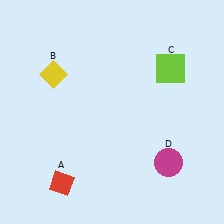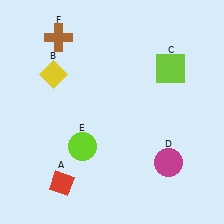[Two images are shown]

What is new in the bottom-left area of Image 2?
A lime circle (E) was added in the bottom-left area of Image 2.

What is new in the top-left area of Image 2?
A brown cross (F) was added in the top-left area of Image 2.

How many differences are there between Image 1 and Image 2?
There are 2 differences between the two images.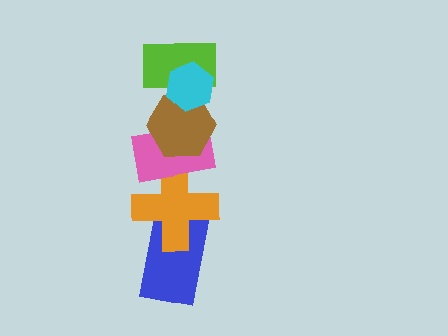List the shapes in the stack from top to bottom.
From top to bottom: the cyan hexagon, the lime rectangle, the brown hexagon, the pink rectangle, the orange cross, the blue rectangle.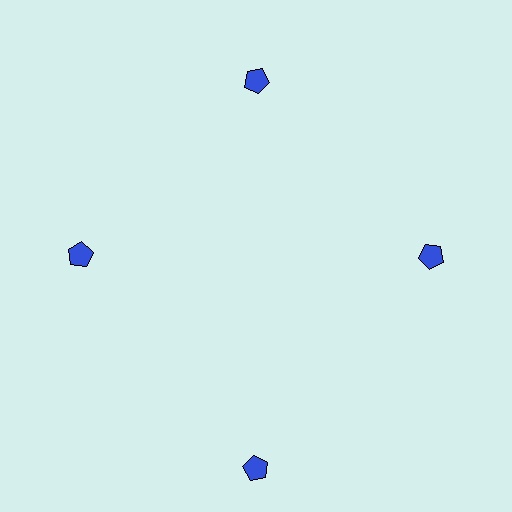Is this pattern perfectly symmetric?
No. The 4 blue pentagons are arranged in a ring, but one element near the 6 o'clock position is pushed outward from the center, breaking the 4-fold rotational symmetry.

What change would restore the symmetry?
The symmetry would be restored by moving it inward, back onto the ring so that all 4 pentagons sit at equal angles and equal distance from the center.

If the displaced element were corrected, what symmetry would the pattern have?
It would have 4-fold rotational symmetry — the pattern would map onto itself every 90 degrees.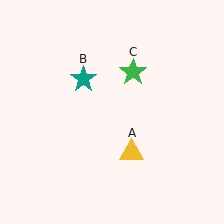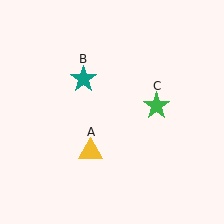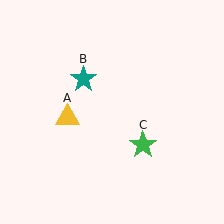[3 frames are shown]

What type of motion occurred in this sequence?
The yellow triangle (object A), green star (object C) rotated clockwise around the center of the scene.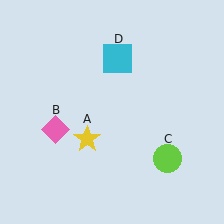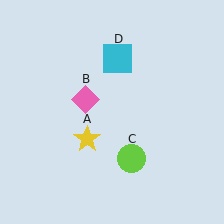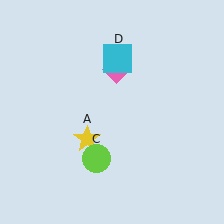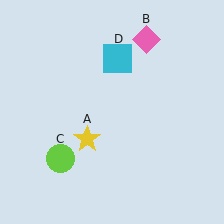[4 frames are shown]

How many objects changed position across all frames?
2 objects changed position: pink diamond (object B), lime circle (object C).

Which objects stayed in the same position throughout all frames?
Yellow star (object A) and cyan square (object D) remained stationary.